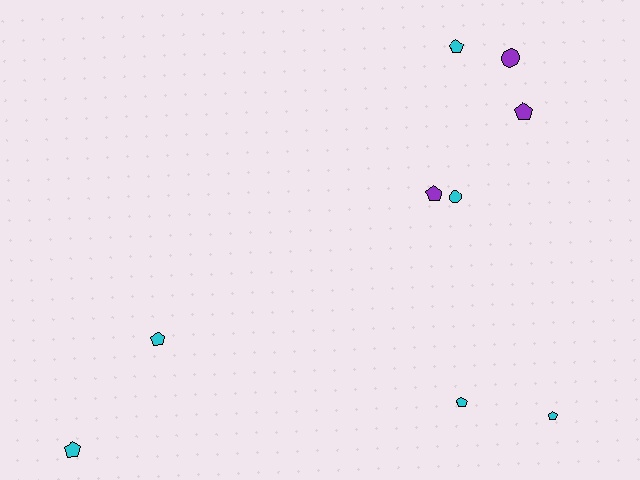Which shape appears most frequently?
Pentagon, with 7 objects.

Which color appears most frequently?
Cyan, with 6 objects.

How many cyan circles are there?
There is 1 cyan circle.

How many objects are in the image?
There are 9 objects.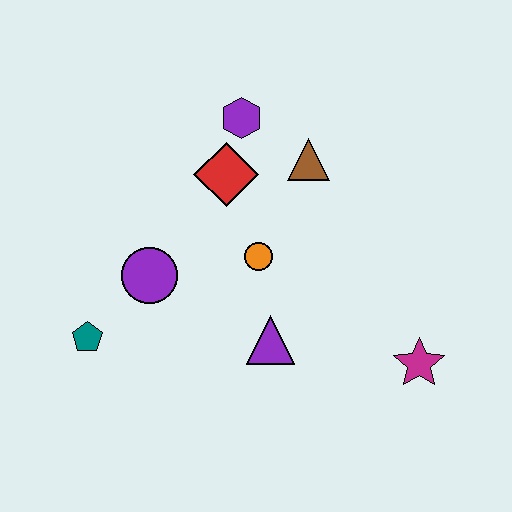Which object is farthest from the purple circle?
The magenta star is farthest from the purple circle.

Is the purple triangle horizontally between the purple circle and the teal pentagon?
No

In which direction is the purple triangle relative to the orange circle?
The purple triangle is below the orange circle.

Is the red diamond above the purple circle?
Yes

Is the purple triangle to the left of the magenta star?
Yes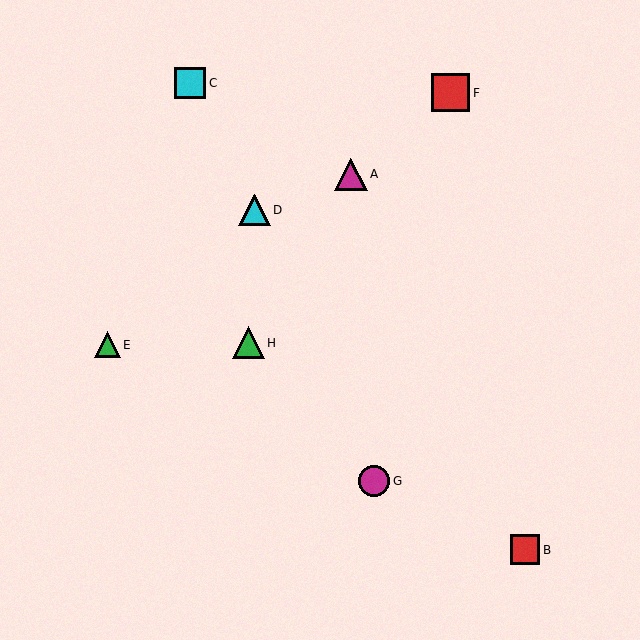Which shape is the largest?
The red square (labeled F) is the largest.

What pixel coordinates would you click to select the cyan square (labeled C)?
Click at (190, 83) to select the cyan square C.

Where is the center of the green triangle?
The center of the green triangle is at (107, 345).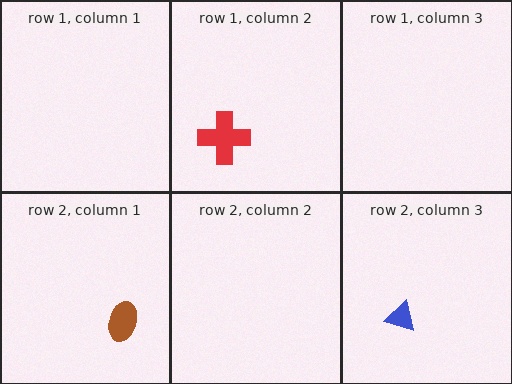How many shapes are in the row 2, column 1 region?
1.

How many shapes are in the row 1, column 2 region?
1.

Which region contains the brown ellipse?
The row 2, column 1 region.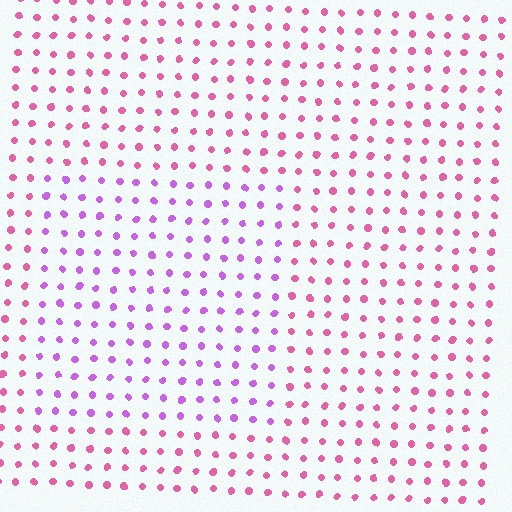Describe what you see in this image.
The image is filled with small pink elements in a uniform arrangement. A rectangle-shaped region is visible where the elements are tinted to a slightly different hue, forming a subtle color boundary.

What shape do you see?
I see a rectangle.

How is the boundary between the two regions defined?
The boundary is defined purely by a slight shift in hue (about 41 degrees). Spacing, size, and orientation are identical on both sides.